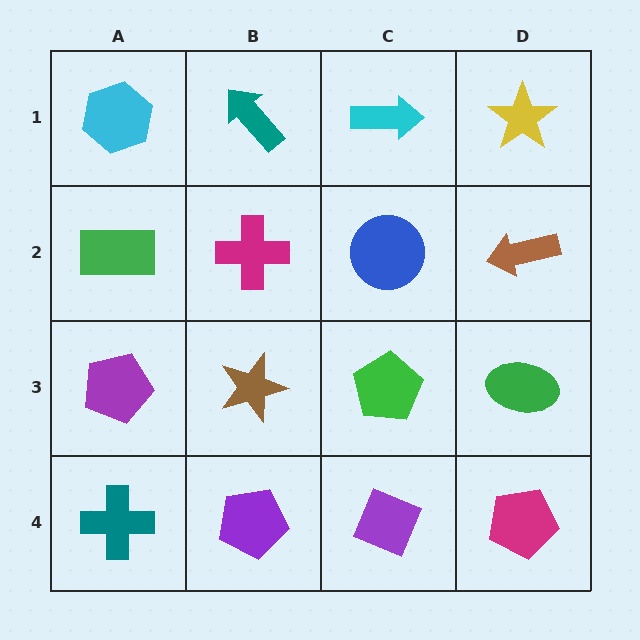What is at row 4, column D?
A magenta pentagon.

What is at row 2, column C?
A blue circle.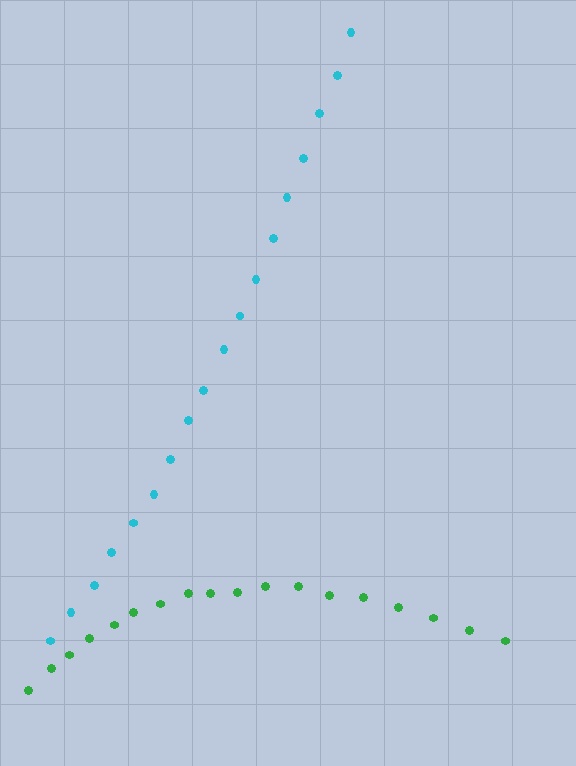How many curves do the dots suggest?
There are 2 distinct paths.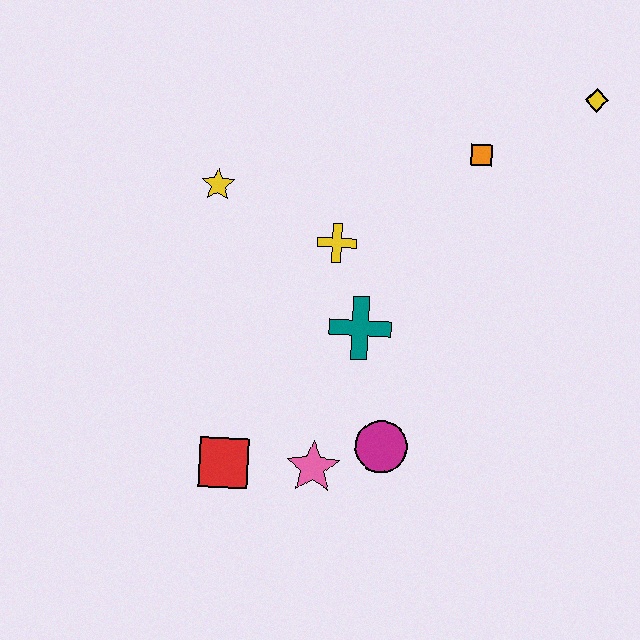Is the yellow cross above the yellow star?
No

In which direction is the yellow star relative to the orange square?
The yellow star is to the left of the orange square.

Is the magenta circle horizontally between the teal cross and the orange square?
Yes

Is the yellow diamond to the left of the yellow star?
No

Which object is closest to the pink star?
The magenta circle is closest to the pink star.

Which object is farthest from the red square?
The yellow diamond is farthest from the red square.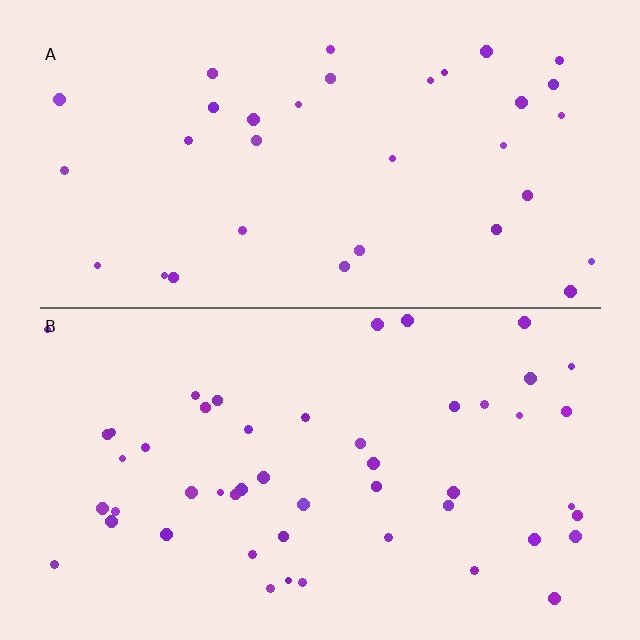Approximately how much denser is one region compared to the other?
Approximately 1.5× — region B over region A.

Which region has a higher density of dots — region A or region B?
B (the bottom).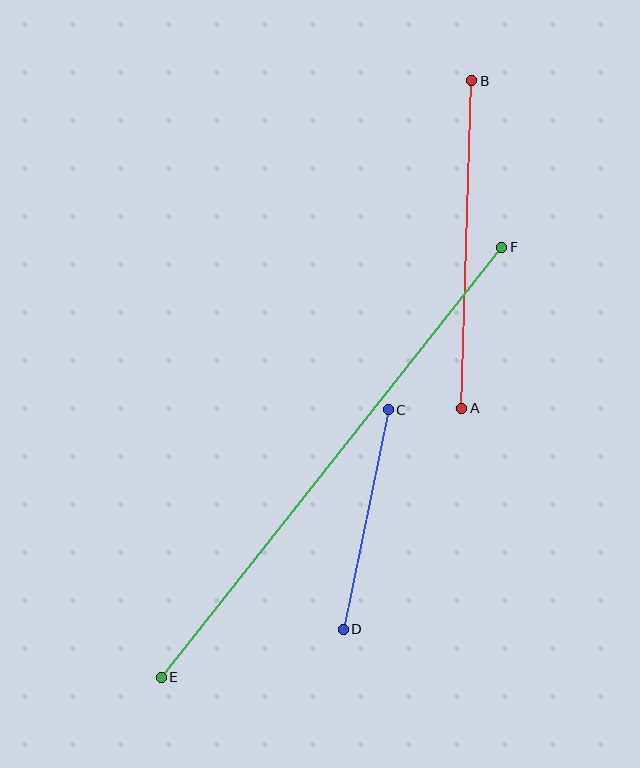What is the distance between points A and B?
The distance is approximately 328 pixels.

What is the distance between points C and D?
The distance is approximately 224 pixels.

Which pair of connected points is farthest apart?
Points E and F are farthest apart.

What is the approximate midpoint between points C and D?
The midpoint is at approximately (366, 519) pixels.